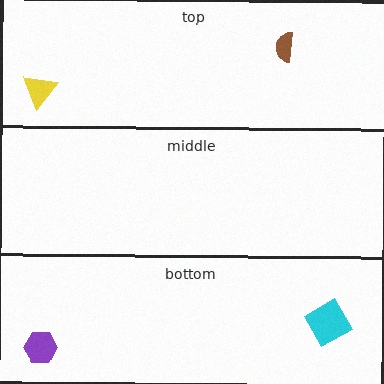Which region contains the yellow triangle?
The top region.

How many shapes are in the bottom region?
2.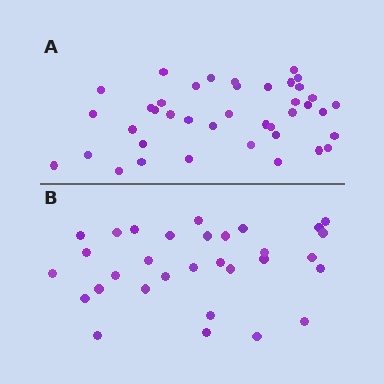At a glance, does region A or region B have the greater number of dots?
Region A (the top region) has more dots.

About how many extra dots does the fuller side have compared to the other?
Region A has roughly 8 or so more dots than region B.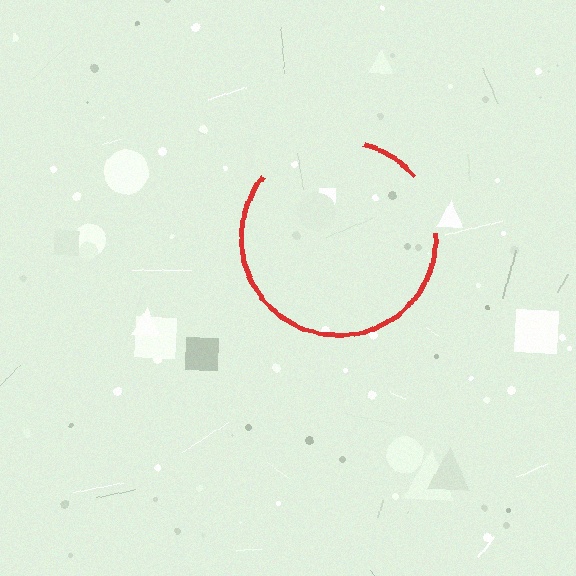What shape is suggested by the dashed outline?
The dashed outline suggests a circle.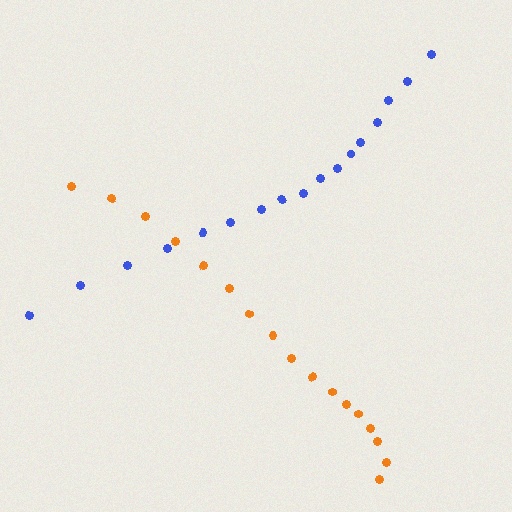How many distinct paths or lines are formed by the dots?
There are 2 distinct paths.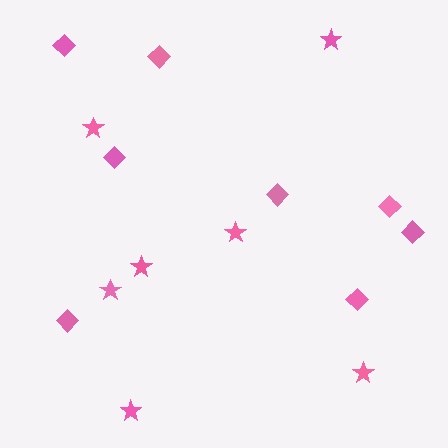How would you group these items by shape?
There are 2 groups: one group of diamonds (8) and one group of stars (7).